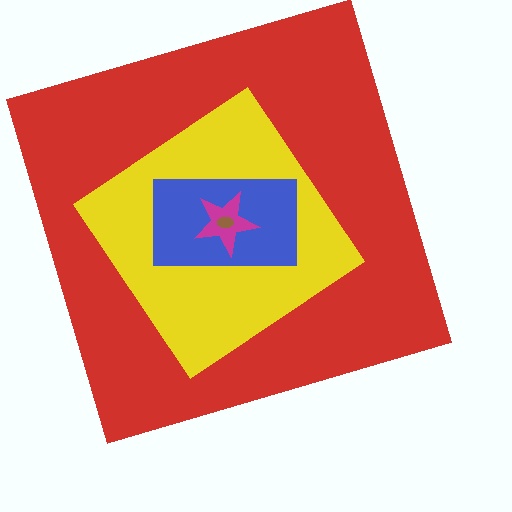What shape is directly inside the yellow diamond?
The blue rectangle.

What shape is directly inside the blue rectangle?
The magenta star.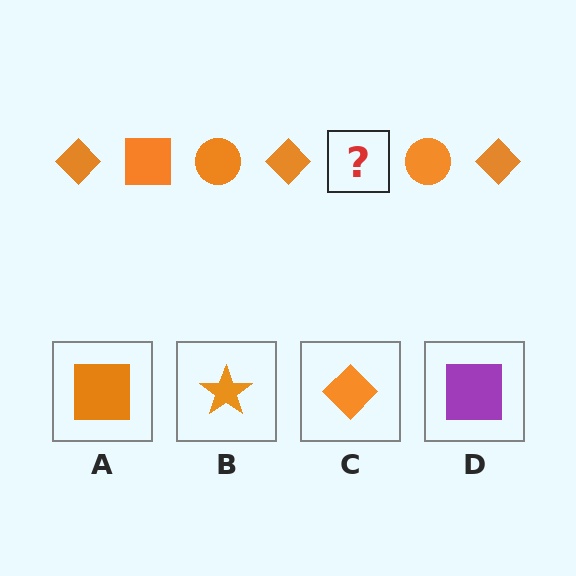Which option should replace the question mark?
Option A.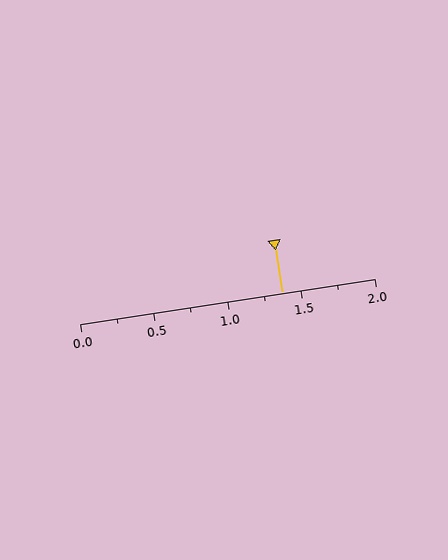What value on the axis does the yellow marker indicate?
The marker indicates approximately 1.38.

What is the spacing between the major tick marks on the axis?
The major ticks are spaced 0.5 apart.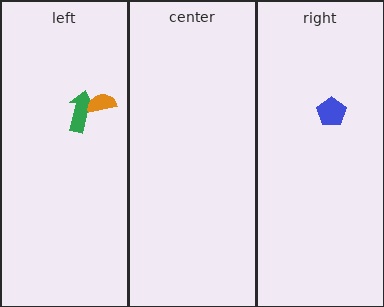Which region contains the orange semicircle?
The left region.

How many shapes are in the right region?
1.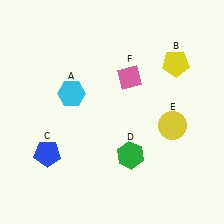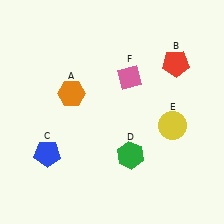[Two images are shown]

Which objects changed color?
A changed from cyan to orange. B changed from yellow to red.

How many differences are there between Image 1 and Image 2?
There are 2 differences between the two images.